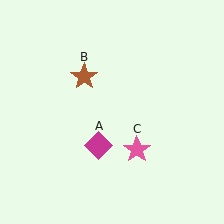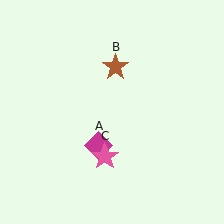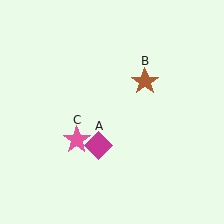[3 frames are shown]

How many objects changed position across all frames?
2 objects changed position: brown star (object B), pink star (object C).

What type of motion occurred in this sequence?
The brown star (object B), pink star (object C) rotated clockwise around the center of the scene.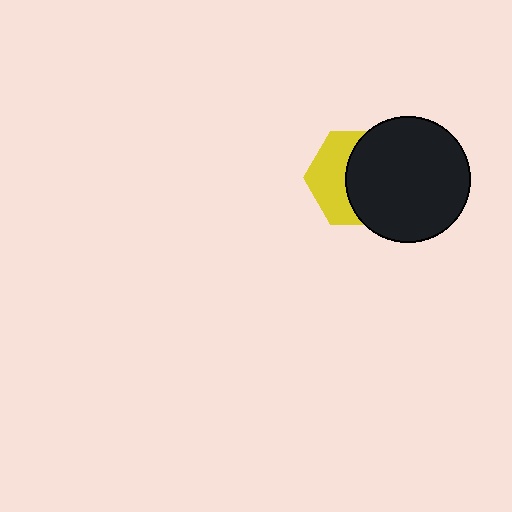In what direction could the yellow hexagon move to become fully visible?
The yellow hexagon could move left. That would shift it out from behind the black circle entirely.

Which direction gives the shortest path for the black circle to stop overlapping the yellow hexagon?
Moving right gives the shortest separation.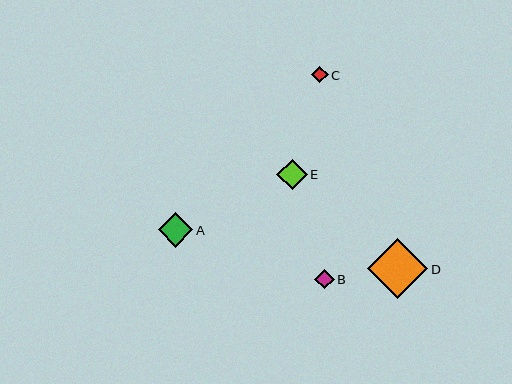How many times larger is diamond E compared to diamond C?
Diamond E is approximately 1.9 times the size of diamond C.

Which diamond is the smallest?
Diamond C is the smallest with a size of approximately 16 pixels.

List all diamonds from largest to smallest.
From largest to smallest: D, A, E, B, C.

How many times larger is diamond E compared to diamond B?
Diamond E is approximately 1.5 times the size of diamond B.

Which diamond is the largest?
Diamond D is the largest with a size of approximately 60 pixels.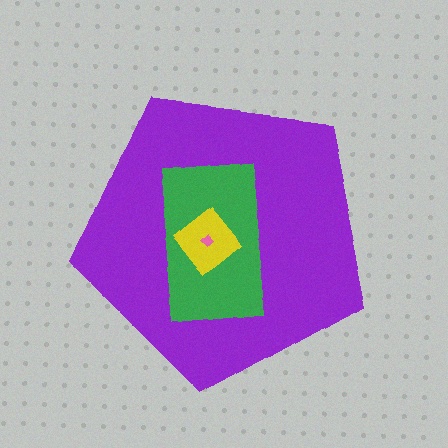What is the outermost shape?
The purple pentagon.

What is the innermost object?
The pink diamond.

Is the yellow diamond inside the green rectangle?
Yes.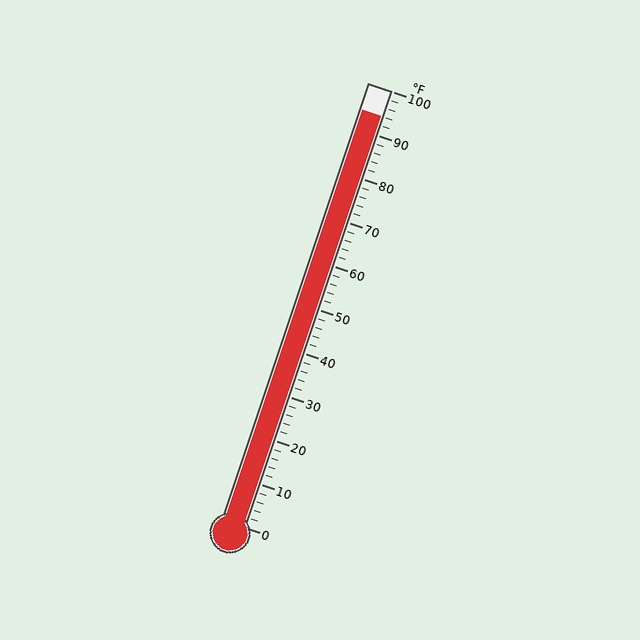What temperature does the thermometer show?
The thermometer shows approximately 94°F.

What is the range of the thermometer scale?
The thermometer scale ranges from 0°F to 100°F.